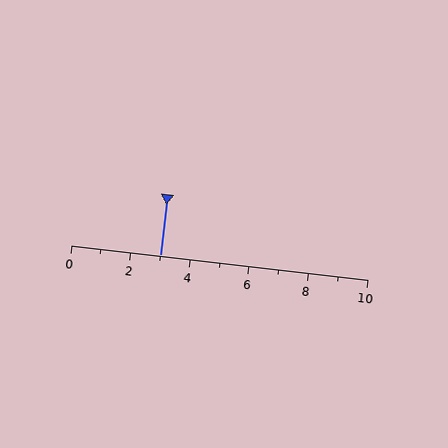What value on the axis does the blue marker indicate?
The marker indicates approximately 3.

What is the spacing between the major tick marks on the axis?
The major ticks are spaced 2 apart.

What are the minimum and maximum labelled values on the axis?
The axis runs from 0 to 10.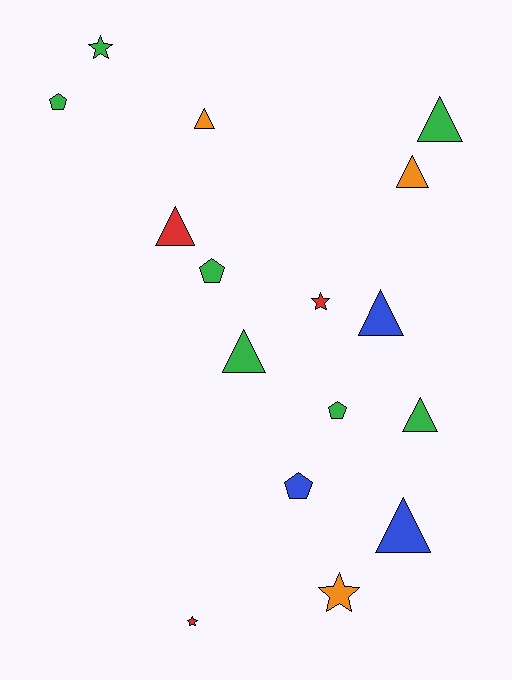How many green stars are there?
There is 1 green star.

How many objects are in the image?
There are 16 objects.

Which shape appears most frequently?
Triangle, with 8 objects.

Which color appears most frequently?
Green, with 7 objects.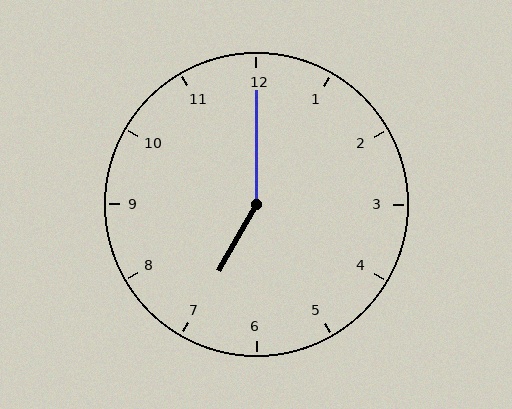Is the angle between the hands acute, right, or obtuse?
It is obtuse.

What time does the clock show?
7:00.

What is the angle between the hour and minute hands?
Approximately 150 degrees.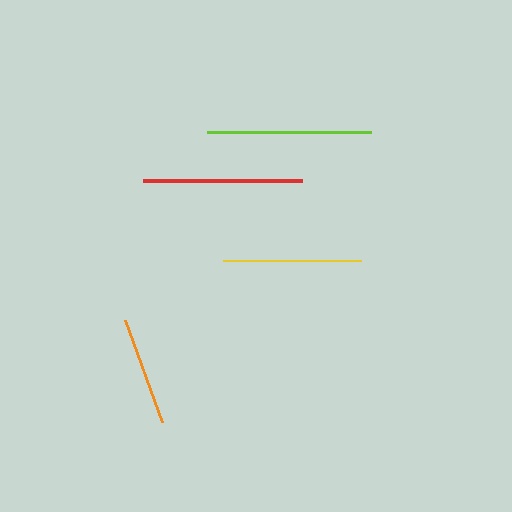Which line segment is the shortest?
The orange line is the shortest at approximately 108 pixels.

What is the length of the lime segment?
The lime segment is approximately 164 pixels long.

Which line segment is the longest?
The lime line is the longest at approximately 164 pixels.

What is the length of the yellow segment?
The yellow segment is approximately 138 pixels long.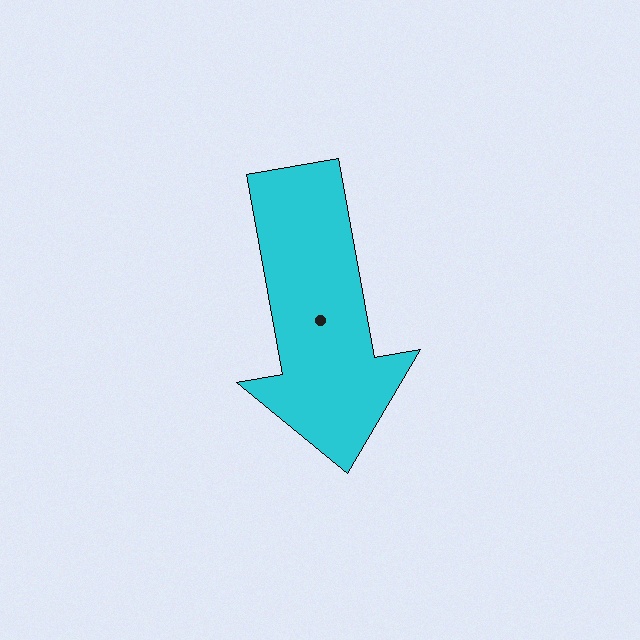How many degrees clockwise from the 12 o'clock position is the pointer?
Approximately 170 degrees.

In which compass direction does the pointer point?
South.